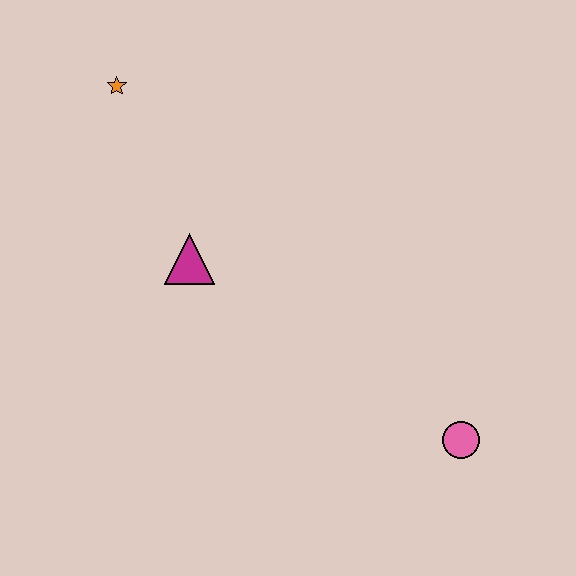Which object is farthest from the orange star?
The pink circle is farthest from the orange star.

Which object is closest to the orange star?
The magenta triangle is closest to the orange star.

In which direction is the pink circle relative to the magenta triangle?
The pink circle is to the right of the magenta triangle.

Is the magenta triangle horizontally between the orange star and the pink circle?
Yes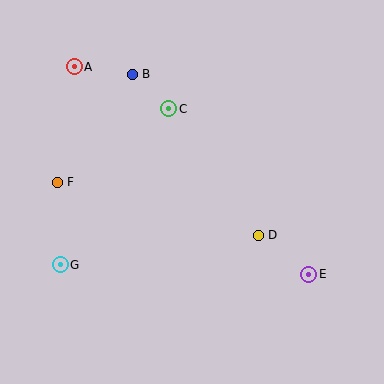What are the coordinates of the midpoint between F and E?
The midpoint between F and E is at (183, 228).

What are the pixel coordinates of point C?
Point C is at (169, 109).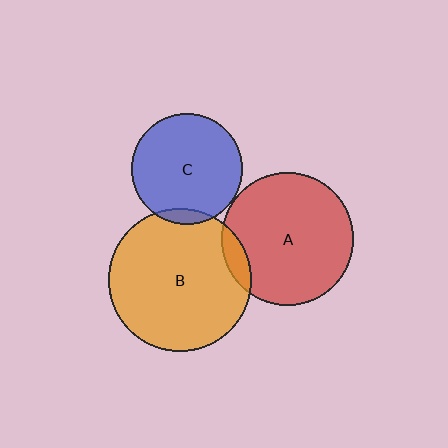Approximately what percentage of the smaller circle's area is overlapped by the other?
Approximately 10%.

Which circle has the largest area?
Circle B (orange).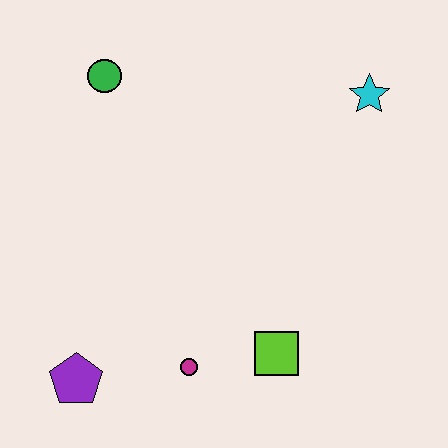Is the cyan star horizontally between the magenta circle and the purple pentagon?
No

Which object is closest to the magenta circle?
The lime square is closest to the magenta circle.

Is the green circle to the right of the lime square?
No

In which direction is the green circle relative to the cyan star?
The green circle is to the left of the cyan star.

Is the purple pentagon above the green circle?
No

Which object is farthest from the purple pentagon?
The cyan star is farthest from the purple pentagon.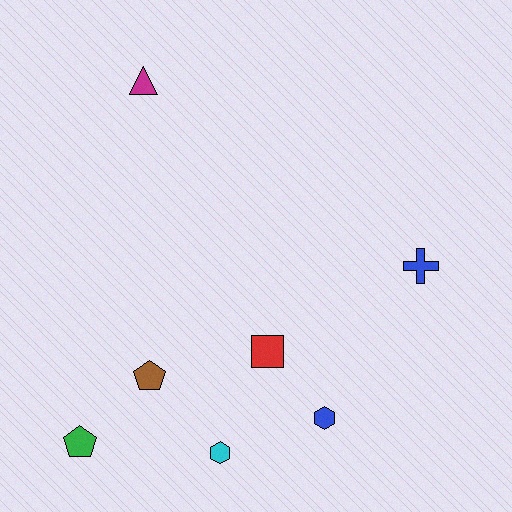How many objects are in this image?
There are 7 objects.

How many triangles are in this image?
There is 1 triangle.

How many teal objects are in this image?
There are no teal objects.